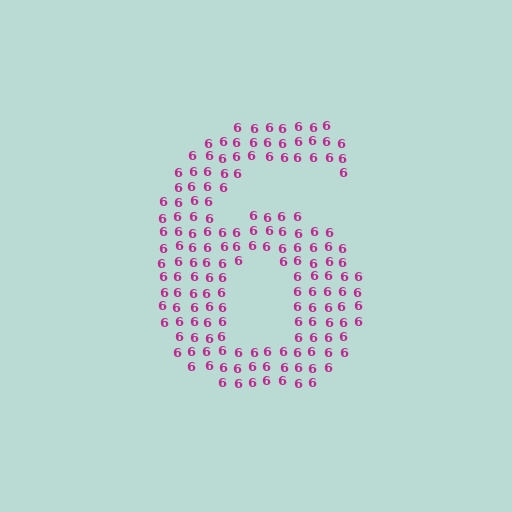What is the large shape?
The large shape is the digit 6.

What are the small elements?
The small elements are digit 6's.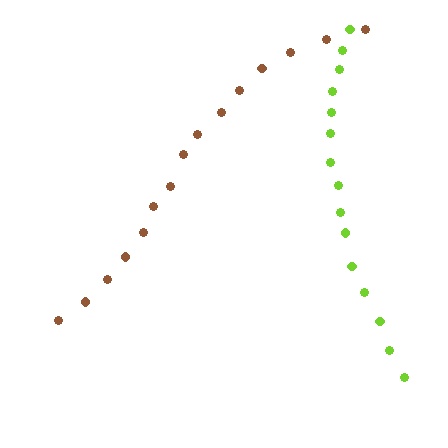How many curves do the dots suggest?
There are 2 distinct paths.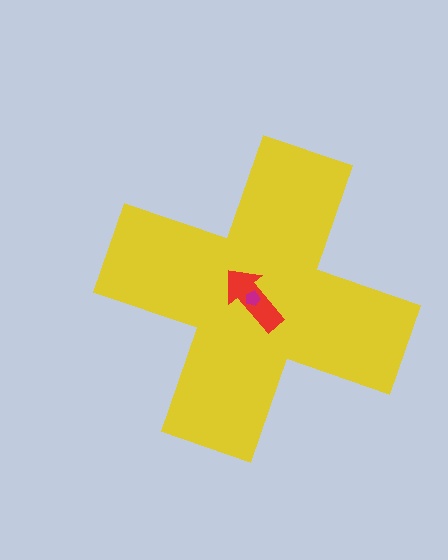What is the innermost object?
The magenta pentagon.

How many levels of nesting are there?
3.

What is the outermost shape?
The yellow cross.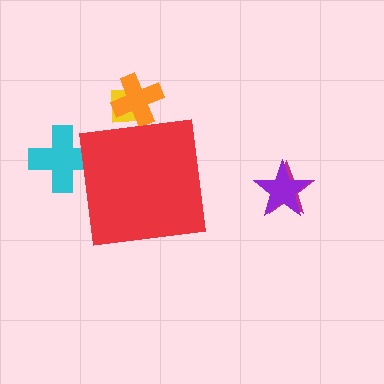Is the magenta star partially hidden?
No, the magenta star is fully visible.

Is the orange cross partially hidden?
Yes, the orange cross is partially hidden behind the red square.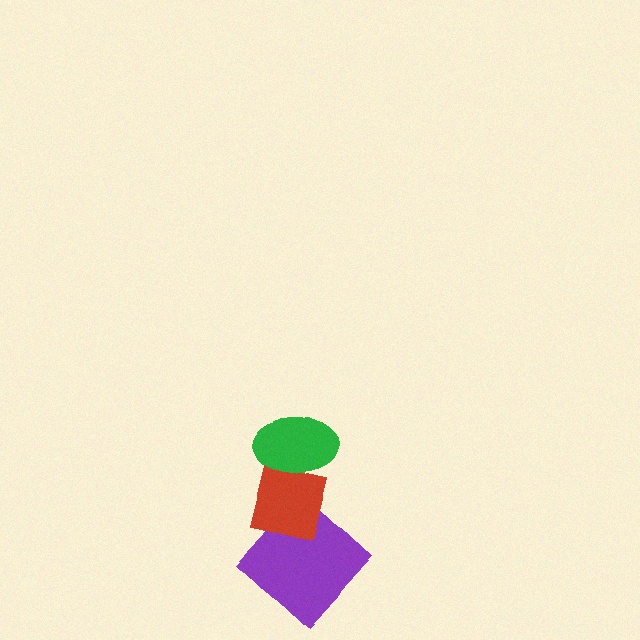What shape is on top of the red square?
The green ellipse is on top of the red square.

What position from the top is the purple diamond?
The purple diamond is 3rd from the top.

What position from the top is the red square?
The red square is 2nd from the top.